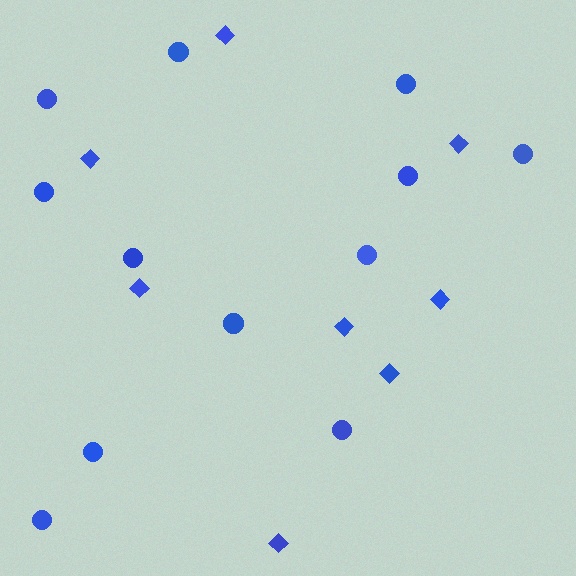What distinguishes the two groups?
There are 2 groups: one group of circles (12) and one group of diamonds (8).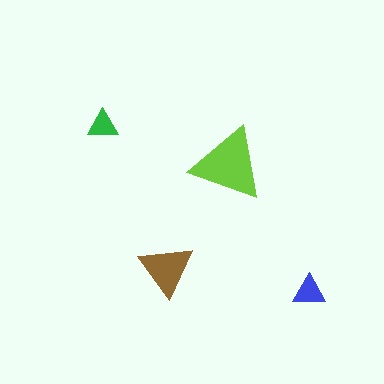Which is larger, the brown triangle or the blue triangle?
The brown one.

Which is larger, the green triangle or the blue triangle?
The blue one.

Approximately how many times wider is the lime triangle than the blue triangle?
About 2 times wider.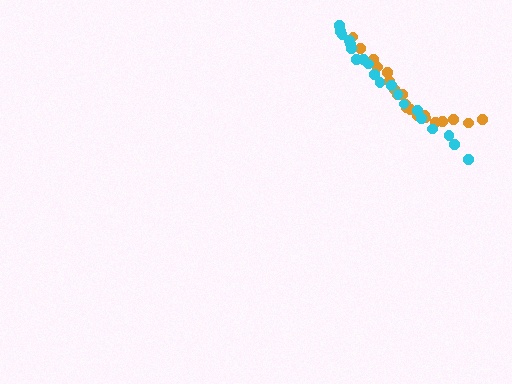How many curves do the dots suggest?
There are 2 distinct paths.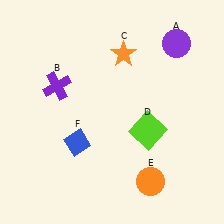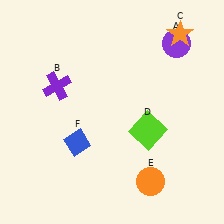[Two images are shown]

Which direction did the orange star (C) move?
The orange star (C) moved right.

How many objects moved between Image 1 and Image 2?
1 object moved between the two images.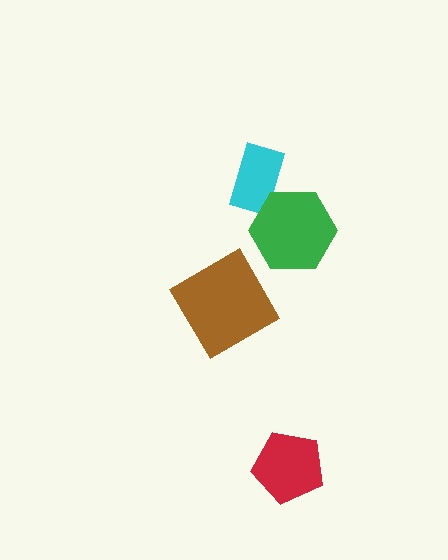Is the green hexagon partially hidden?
No, no other shape covers it.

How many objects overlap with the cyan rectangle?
1 object overlaps with the cyan rectangle.